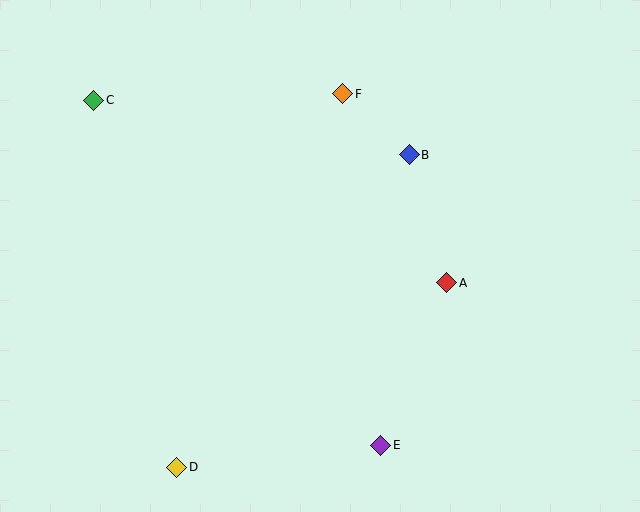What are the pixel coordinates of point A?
Point A is at (447, 283).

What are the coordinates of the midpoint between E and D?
The midpoint between E and D is at (279, 456).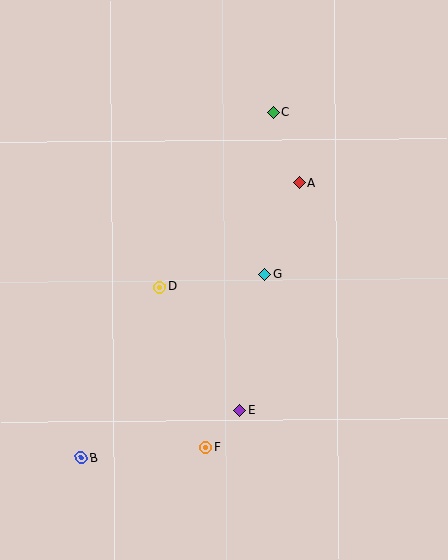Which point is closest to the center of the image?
Point G at (264, 274) is closest to the center.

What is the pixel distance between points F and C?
The distance between F and C is 342 pixels.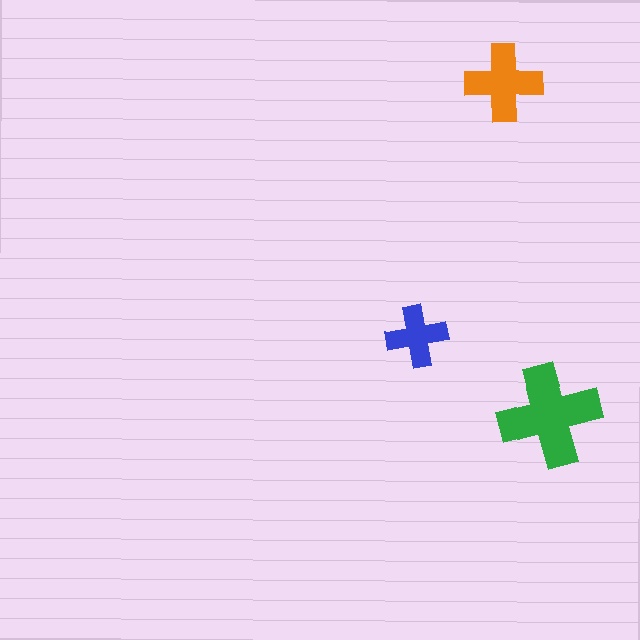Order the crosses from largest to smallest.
the green one, the orange one, the blue one.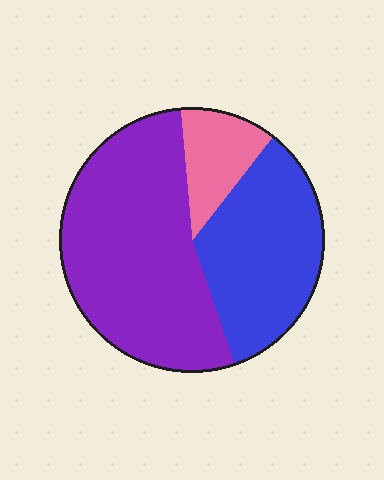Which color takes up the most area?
Purple, at roughly 55%.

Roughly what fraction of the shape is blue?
Blue takes up between a quarter and a half of the shape.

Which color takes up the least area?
Pink, at roughly 10%.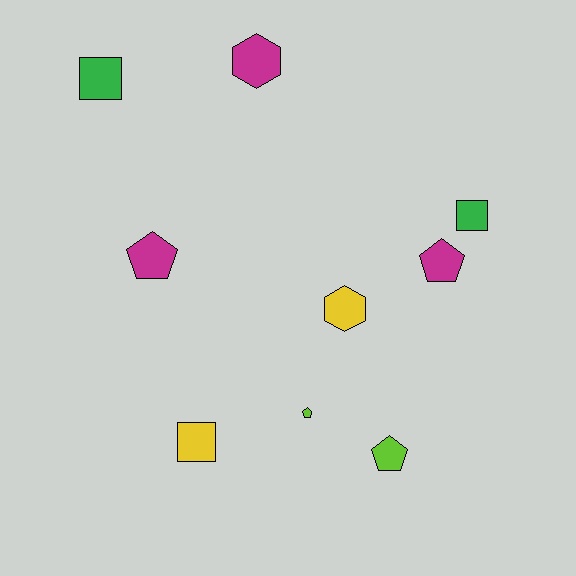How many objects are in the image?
There are 9 objects.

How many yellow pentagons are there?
There are no yellow pentagons.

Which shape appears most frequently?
Pentagon, with 4 objects.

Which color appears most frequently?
Magenta, with 3 objects.